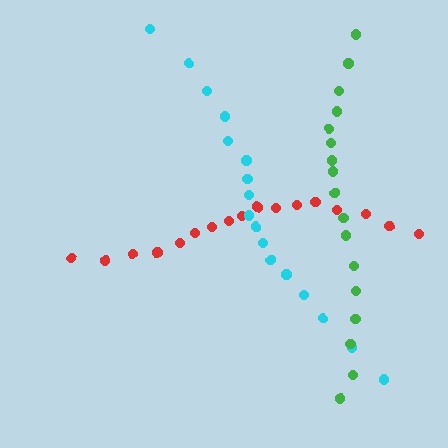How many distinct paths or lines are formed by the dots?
There are 3 distinct paths.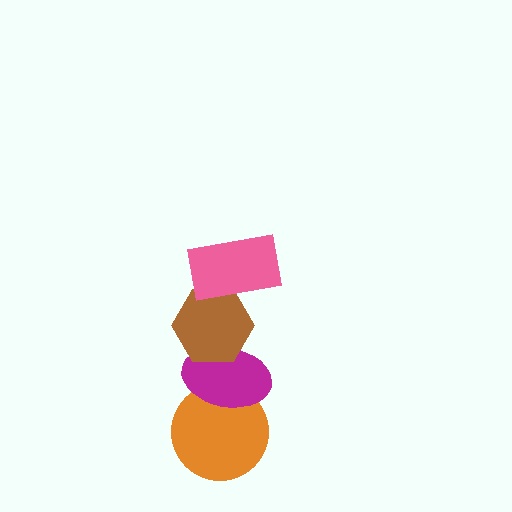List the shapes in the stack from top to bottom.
From top to bottom: the pink rectangle, the brown hexagon, the magenta ellipse, the orange circle.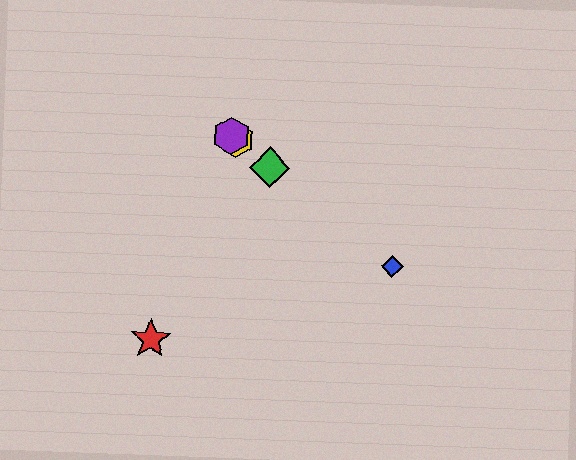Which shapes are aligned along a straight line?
The blue diamond, the green diamond, the yellow hexagon, the purple hexagon are aligned along a straight line.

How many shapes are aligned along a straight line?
4 shapes (the blue diamond, the green diamond, the yellow hexagon, the purple hexagon) are aligned along a straight line.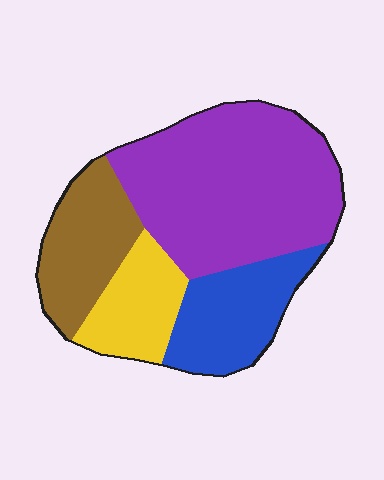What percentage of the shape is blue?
Blue covers roughly 20% of the shape.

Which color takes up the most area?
Purple, at roughly 50%.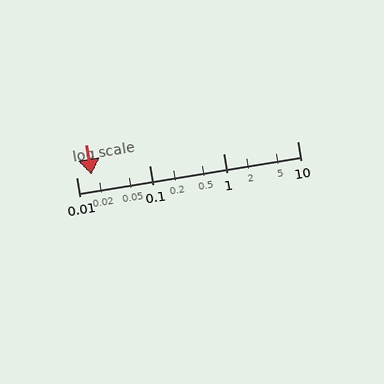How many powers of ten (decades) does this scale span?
The scale spans 3 decades, from 0.01 to 10.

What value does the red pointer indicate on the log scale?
The pointer indicates approximately 0.016.